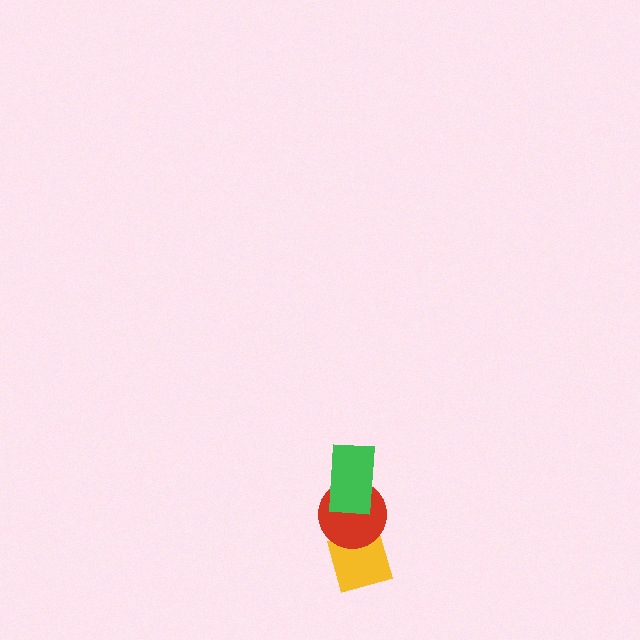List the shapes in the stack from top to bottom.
From top to bottom: the green rectangle, the red circle, the yellow diamond.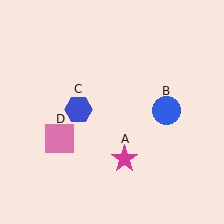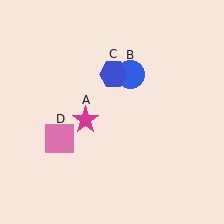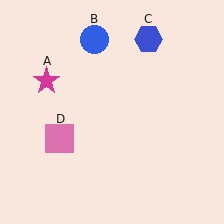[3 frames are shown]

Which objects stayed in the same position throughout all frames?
Pink square (object D) remained stationary.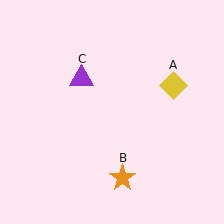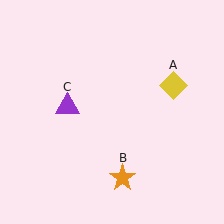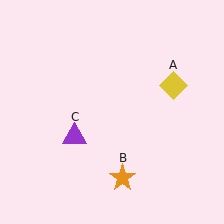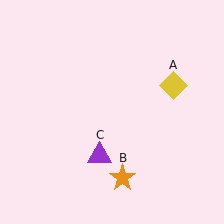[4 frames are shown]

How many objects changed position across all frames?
1 object changed position: purple triangle (object C).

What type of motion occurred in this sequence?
The purple triangle (object C) rotated counterclockwise around the center of the scene.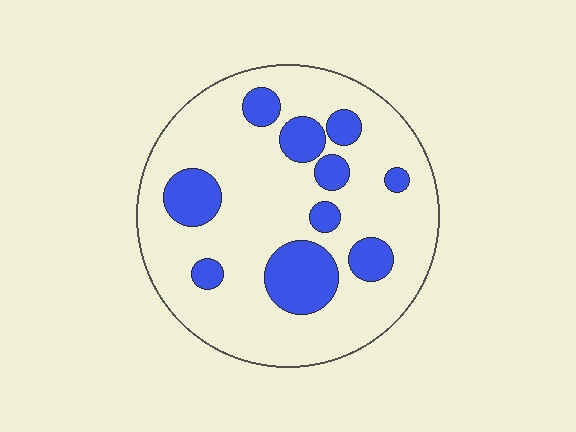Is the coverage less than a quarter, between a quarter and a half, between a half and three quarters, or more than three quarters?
Less than a quarter.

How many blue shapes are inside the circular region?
10.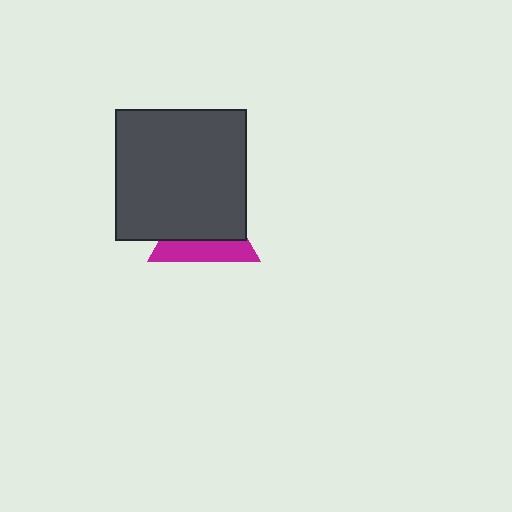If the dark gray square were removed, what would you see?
You would see the complete magenta triangle.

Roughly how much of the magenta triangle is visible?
A small part of it is visible (roughly 36%).